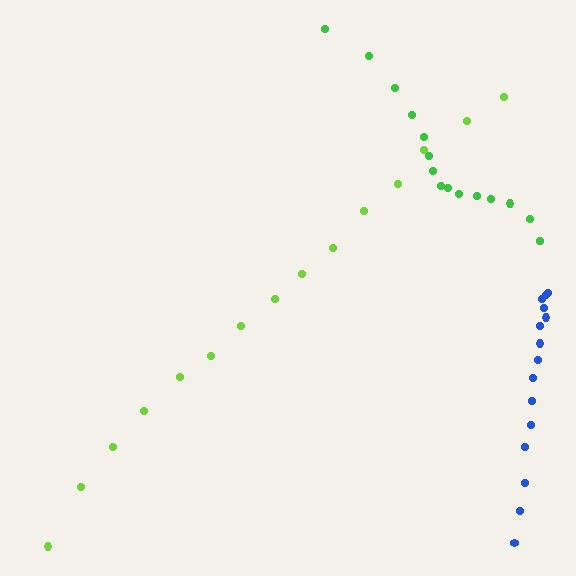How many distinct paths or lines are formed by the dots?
There are 3 distinct paths.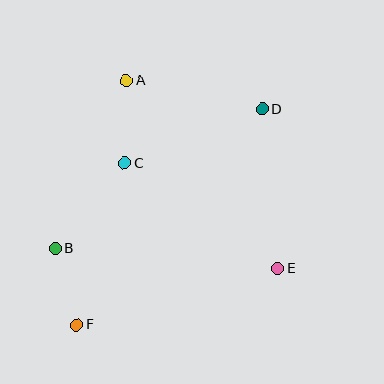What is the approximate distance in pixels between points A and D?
The distance between A and D is approximately 139 pixels.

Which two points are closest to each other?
Points B and F are closest to each other.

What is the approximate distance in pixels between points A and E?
The distance between A and E is approximately 241 pixels.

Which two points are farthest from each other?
Points D and F are farthest from each other.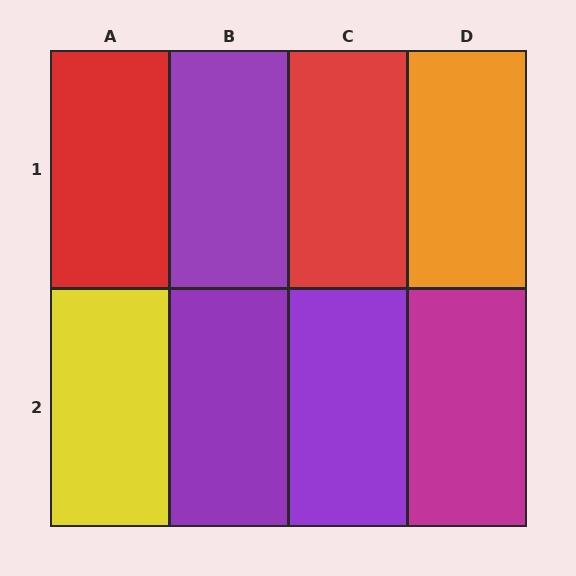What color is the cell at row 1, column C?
Red.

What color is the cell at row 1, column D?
Orange.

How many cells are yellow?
1 cell is yellow.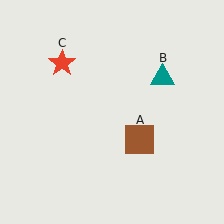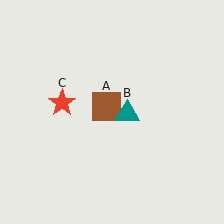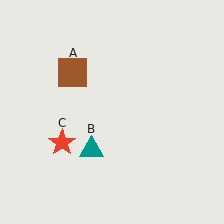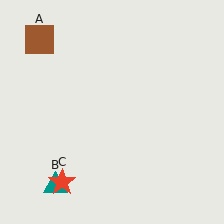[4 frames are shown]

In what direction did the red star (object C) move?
The red star (object C) moved down.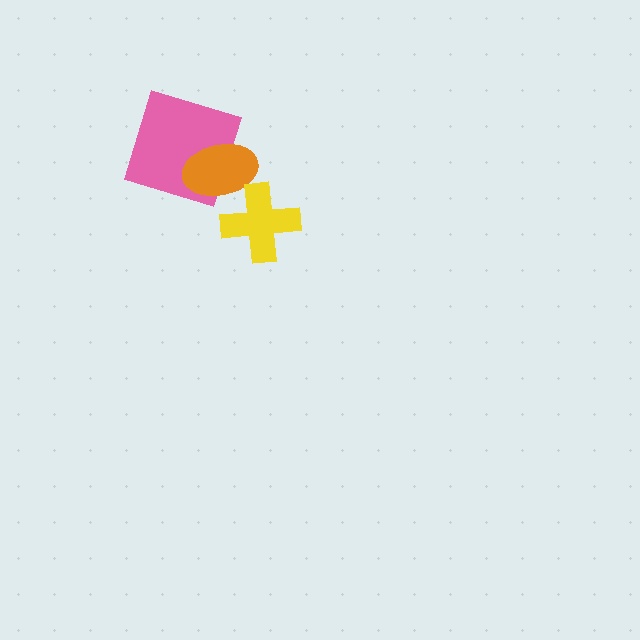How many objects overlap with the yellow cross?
1 object overlaps with the yellow cross.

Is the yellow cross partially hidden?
No, no other shape covers it.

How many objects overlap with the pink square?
1 object overlaps with the pink square.